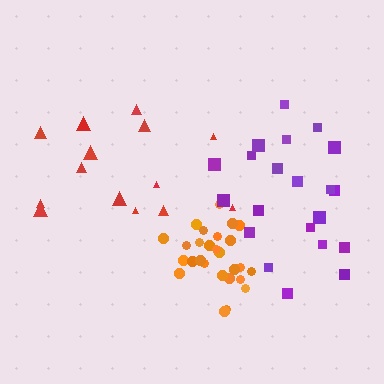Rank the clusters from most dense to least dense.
orange, purple, red.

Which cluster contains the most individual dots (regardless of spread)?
Orange (27).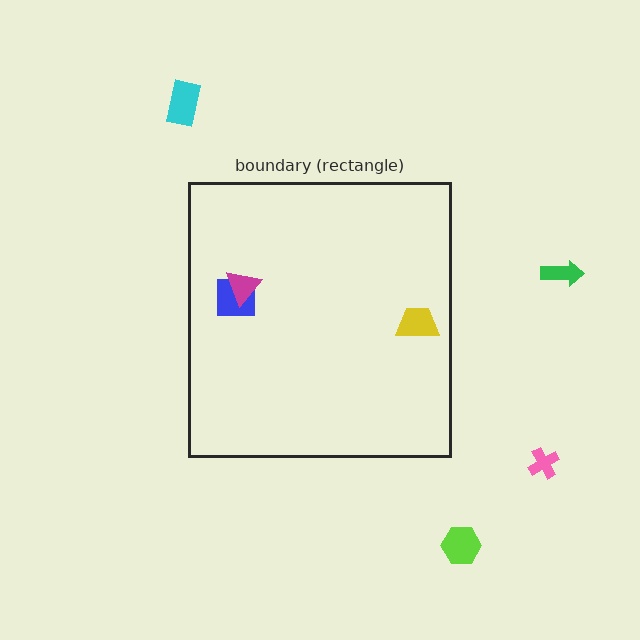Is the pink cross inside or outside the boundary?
Outside.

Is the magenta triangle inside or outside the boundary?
Inside.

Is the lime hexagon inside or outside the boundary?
Outside.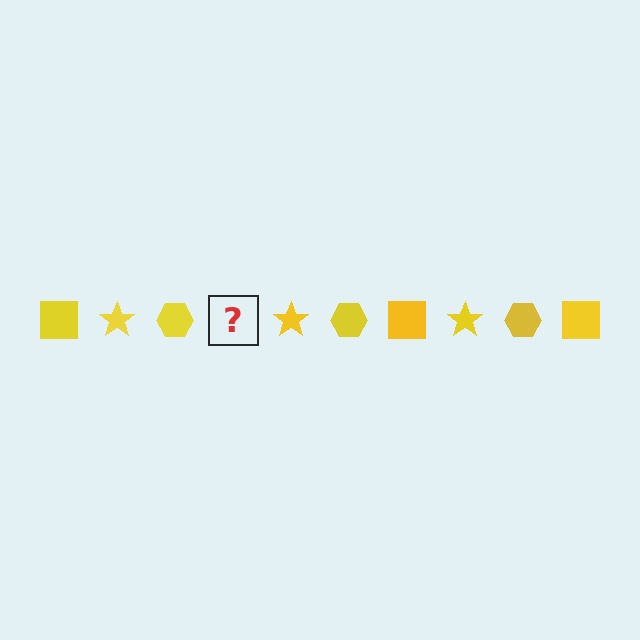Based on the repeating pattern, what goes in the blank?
The blank should be a yellow square.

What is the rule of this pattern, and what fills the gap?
The rule is that the pattern cycles through square, star, hexagon shapes in yellow. The gap should be filled with a yellow square.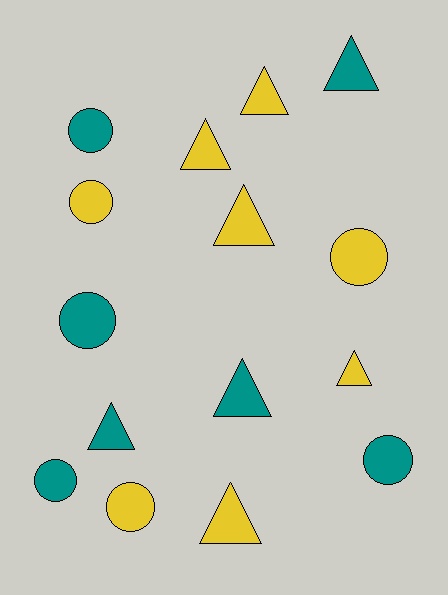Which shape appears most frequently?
Triangle, with 8 objects.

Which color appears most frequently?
Yellow, with 8 objects.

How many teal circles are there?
There are 4 teal circles.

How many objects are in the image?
There are 15 objects.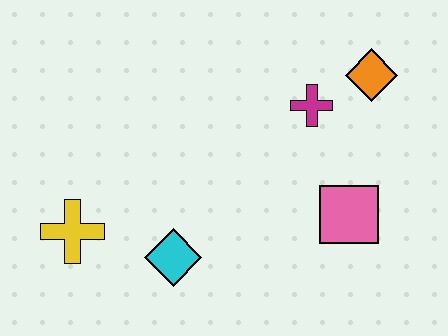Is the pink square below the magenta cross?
Yes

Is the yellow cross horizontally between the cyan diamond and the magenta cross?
No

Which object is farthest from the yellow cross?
The orange diamond is farthest from the yellow cross.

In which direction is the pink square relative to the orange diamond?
The pink square is below the orange diamond.